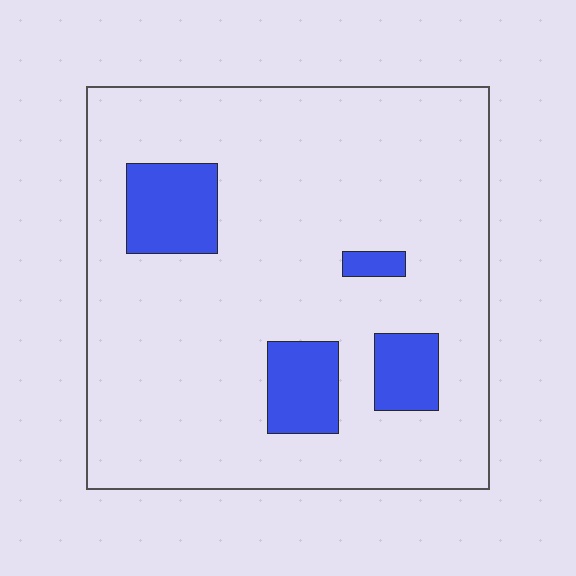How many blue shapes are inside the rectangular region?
4.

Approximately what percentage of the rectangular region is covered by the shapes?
Approximately 15%.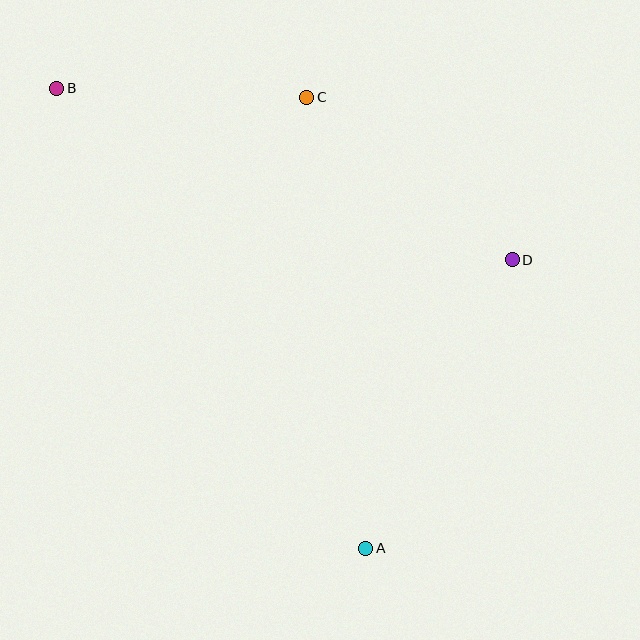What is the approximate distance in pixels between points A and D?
The distance between A and D is approximately 324 pixels.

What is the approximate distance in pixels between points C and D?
The distance between C and D is approximately 262 pixels.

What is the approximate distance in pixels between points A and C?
The distance between A and C is approximately 455 pixels.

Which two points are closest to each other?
Points B and C are closest to each other.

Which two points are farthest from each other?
Points A and B are farthest from each other.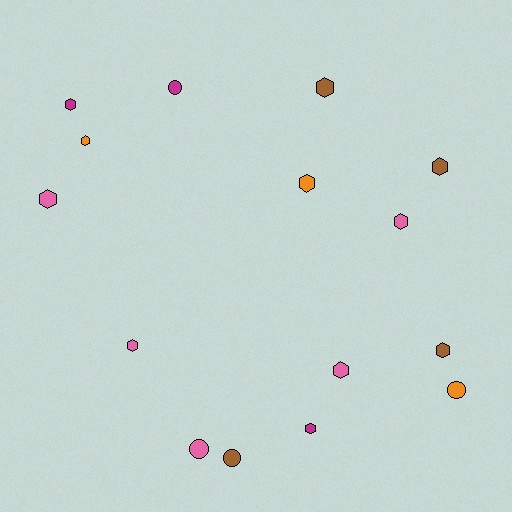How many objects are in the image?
There are 15 objects.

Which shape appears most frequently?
Hexagon, with 11 objects.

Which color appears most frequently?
Pink, with 5 objects.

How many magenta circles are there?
There is 1 magenta circle.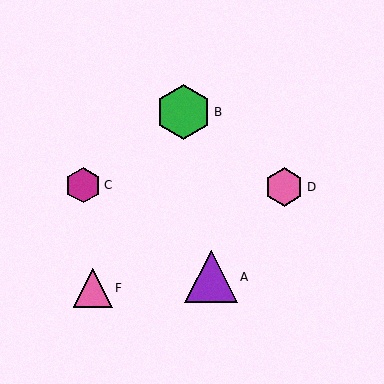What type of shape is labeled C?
Shape C is a magenta hexagon.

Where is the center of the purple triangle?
The center of the purple triangle is at (211, 277).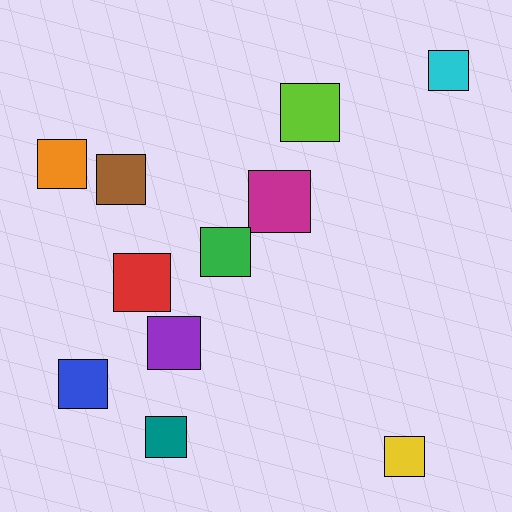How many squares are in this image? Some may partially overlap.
There are 11 squares.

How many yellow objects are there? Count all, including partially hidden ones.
There is 1 yellow object.